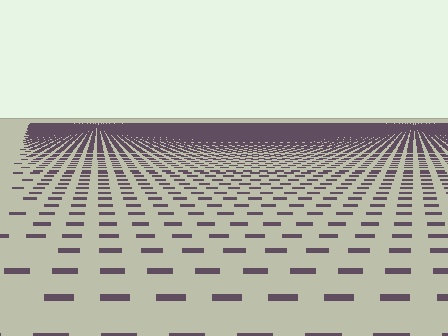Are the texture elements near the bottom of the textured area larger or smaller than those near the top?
Larger. Near the bottom, elements are closer to the viewer and appear at a bigger on-screen size.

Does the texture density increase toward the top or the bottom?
Density increases toward the top.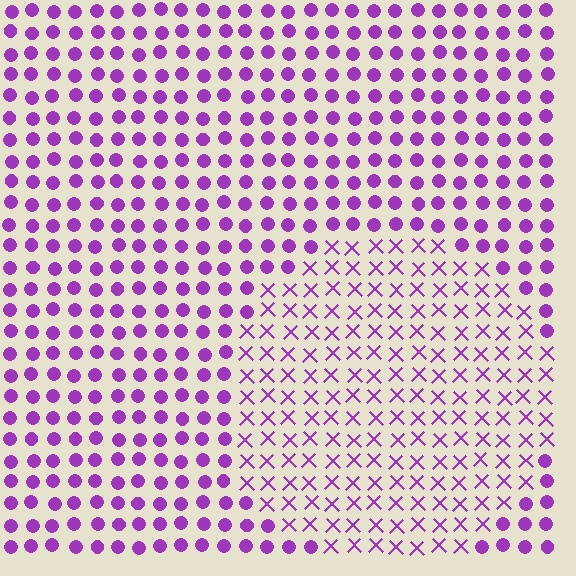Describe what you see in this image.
The image is filled with small purple elements arranged in a uniform grid. A circle-shaped region contains X marks, while the surrounding area contains circles. The boundary is defined purely by the change in element shape.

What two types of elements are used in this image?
The image uses X marks inside the circle region and circles outside it.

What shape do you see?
I see a circle.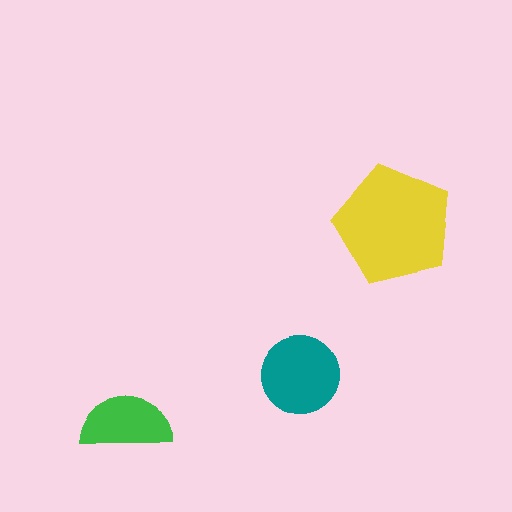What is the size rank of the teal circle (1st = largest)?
2nd.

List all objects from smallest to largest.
The green semicircle, the teal circle, the yellow pentagon.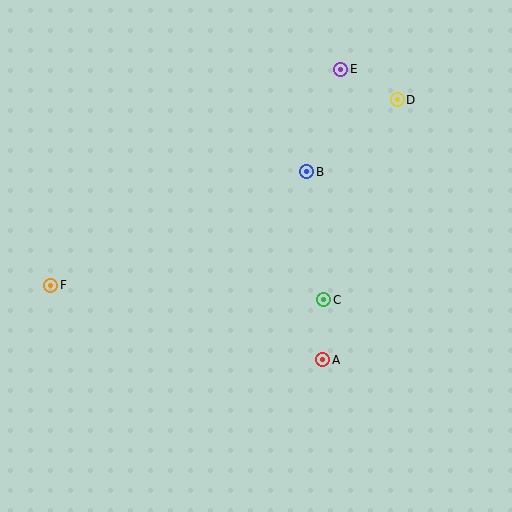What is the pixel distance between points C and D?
The distance between C and D is 214 pixels.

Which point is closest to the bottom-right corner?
Point A is closest to the bottom-right corner.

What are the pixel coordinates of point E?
Point E is at (341, 69).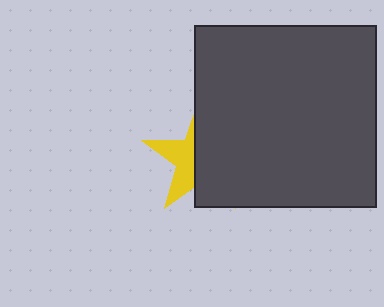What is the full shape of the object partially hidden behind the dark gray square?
The partially hidden object is a yellow star.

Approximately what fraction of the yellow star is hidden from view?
Roughly 61% of the yellow star is hidden behind the dark gray square.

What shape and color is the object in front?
The object in front is a dark gray square.